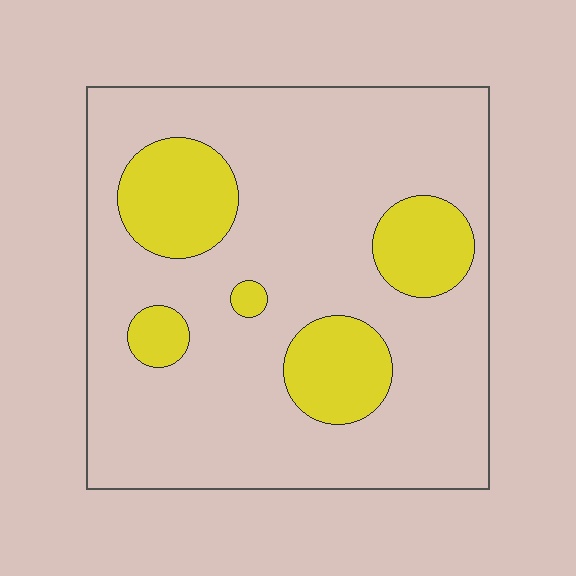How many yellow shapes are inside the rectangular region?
5.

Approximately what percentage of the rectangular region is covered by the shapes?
Approximately 20%.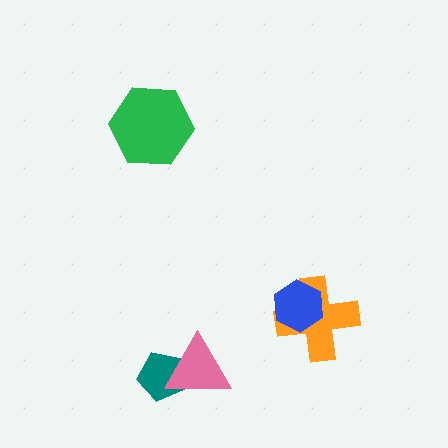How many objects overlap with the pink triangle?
1 object overlaps with the pink triangle.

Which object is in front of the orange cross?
The blue hexagon is in front of the orange cross.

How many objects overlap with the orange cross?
1 object overlaps with the orange cross.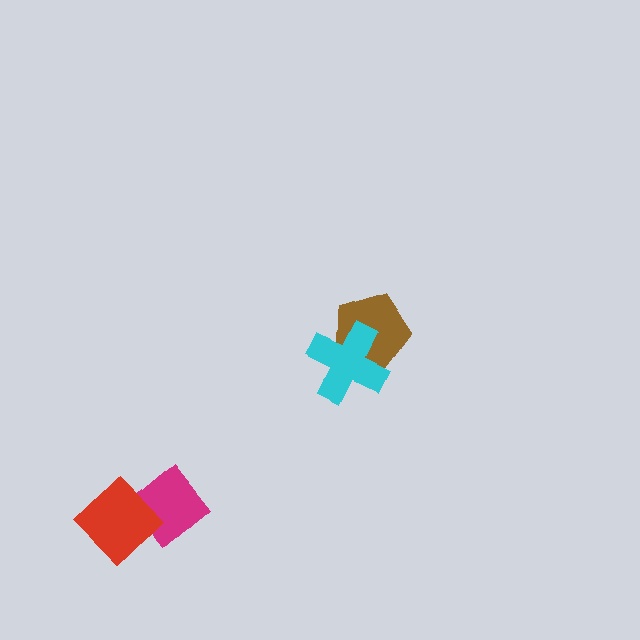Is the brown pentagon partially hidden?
Yes, it is partially covered by another shape.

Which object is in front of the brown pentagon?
The cyan cross is in front of the brown pentagon.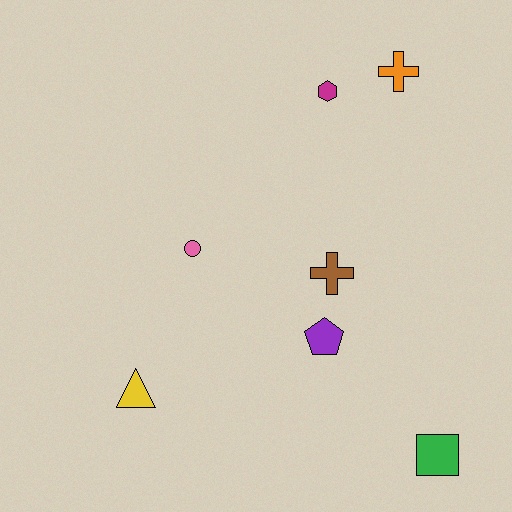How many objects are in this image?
There are 7 objects.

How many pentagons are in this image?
There is 1 pentagon.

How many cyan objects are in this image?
There are no cyan objects.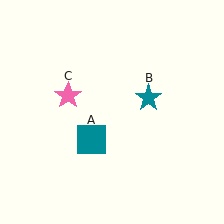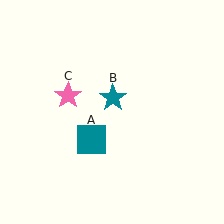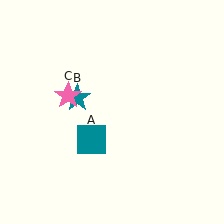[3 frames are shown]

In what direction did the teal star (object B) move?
The teal star (object B) moved left.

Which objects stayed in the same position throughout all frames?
Teal square (object A) and pink star (object C) remained stationary.